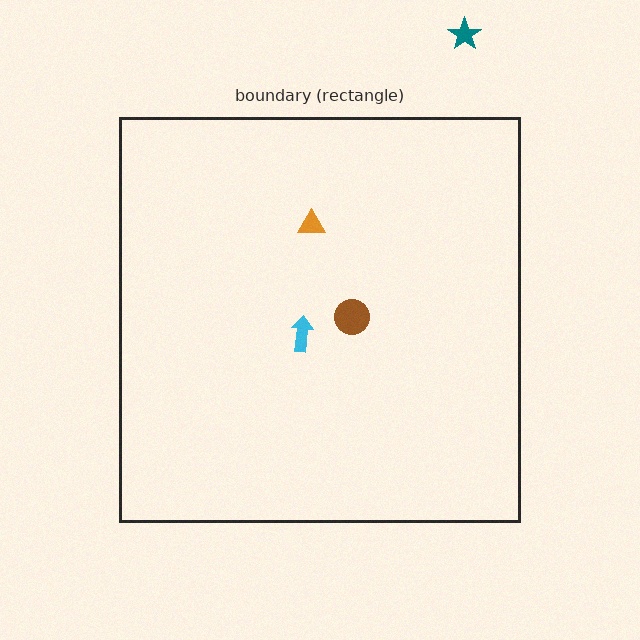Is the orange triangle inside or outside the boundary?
Inside.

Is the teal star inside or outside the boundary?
Outside.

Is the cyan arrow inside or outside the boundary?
Inside.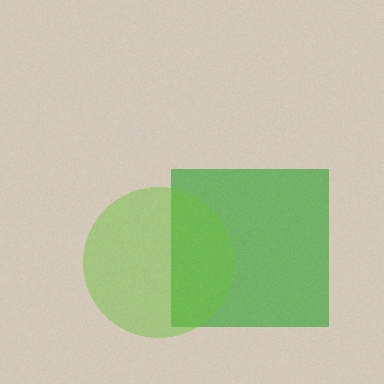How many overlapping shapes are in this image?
There are 2 overlapping shapes in the image.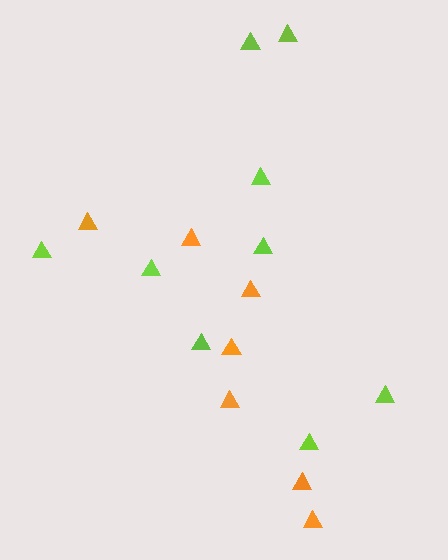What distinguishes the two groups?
There are 2 groups: one group of orange triangles (7) and one group of lime triangles (9).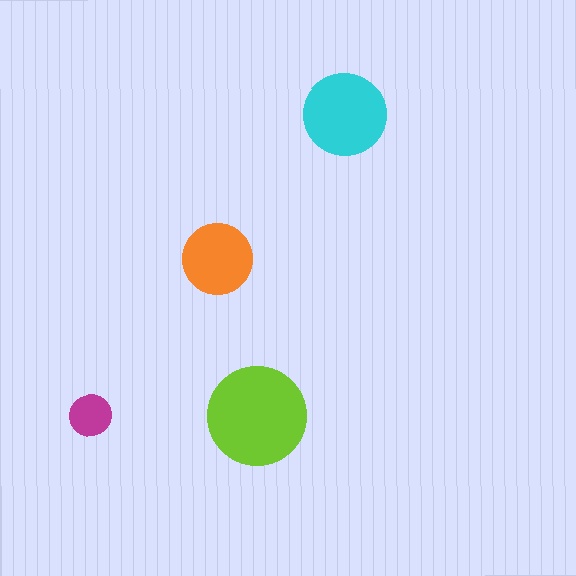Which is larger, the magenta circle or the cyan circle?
The cyan one.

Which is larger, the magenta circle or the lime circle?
The lime one.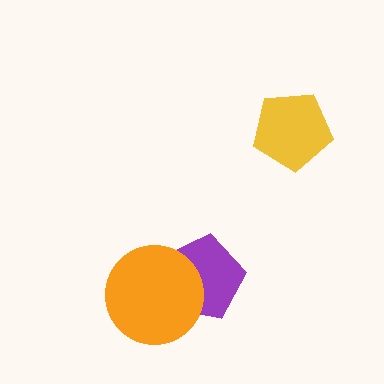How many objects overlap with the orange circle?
1 object overlaps with the orange circle.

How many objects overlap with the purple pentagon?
1 object overlaps with the purple pentagon.